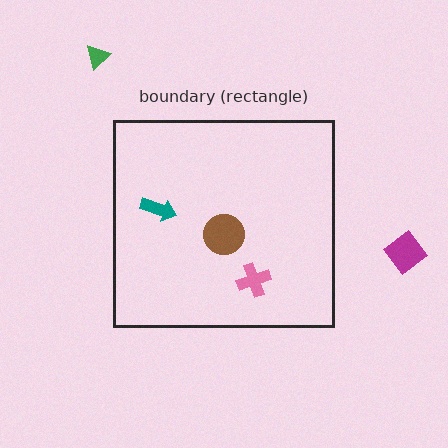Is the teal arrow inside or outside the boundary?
Inside.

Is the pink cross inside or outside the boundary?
Inside.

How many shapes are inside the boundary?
3 inside, 2 outside.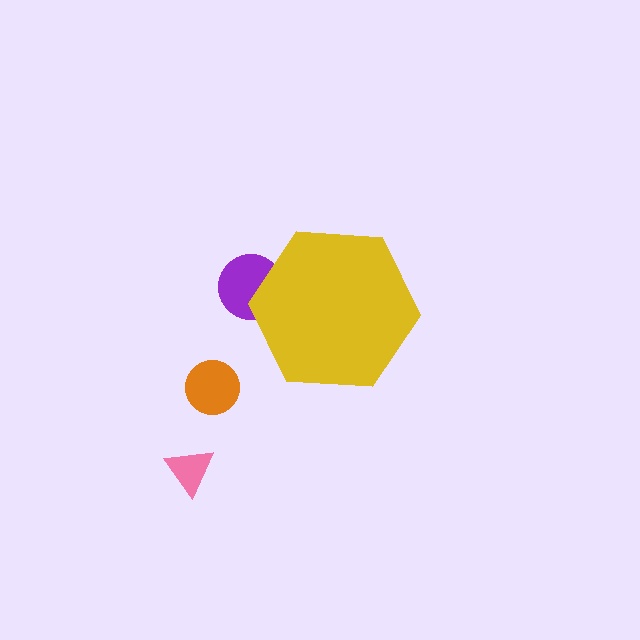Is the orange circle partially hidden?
No, the orange circle is fully visible.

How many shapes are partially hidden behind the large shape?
1 shape is partially hidden.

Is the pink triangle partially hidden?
No, the pink triangle is fully visible.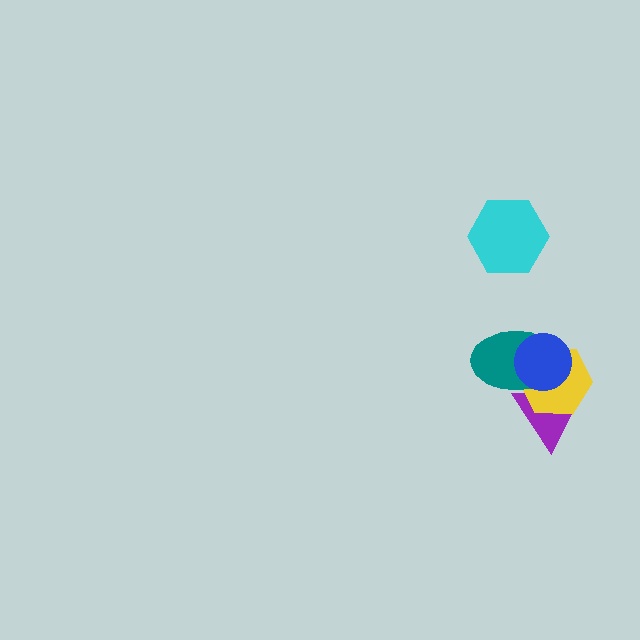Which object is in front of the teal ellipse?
The blue circle is in front of the teal ellipse.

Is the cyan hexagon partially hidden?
No, no other shape covers it.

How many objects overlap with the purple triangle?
3 objects overlap with the purple triangle.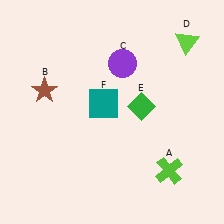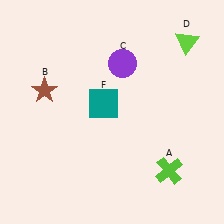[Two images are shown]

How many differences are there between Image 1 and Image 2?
There is 1 difference between the two images.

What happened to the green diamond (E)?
The green diamond (E) was removed in Image 2. It was in the top-right area of Image 1.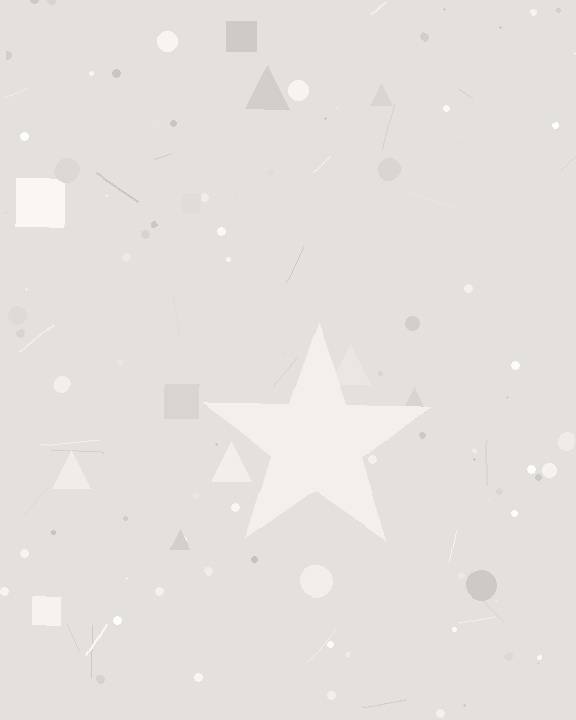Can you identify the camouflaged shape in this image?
The camouflaged shape is a star.